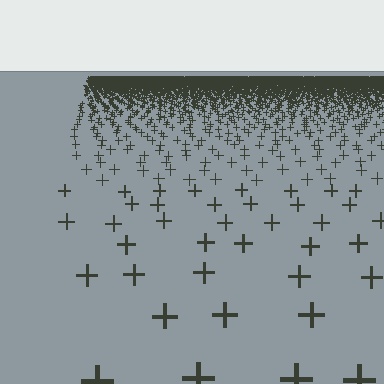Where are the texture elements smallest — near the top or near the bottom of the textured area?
Near the top.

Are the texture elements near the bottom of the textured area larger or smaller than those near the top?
Larger. Near the bottom, elements are closer to the viewer and appear at a bigger on-screen size.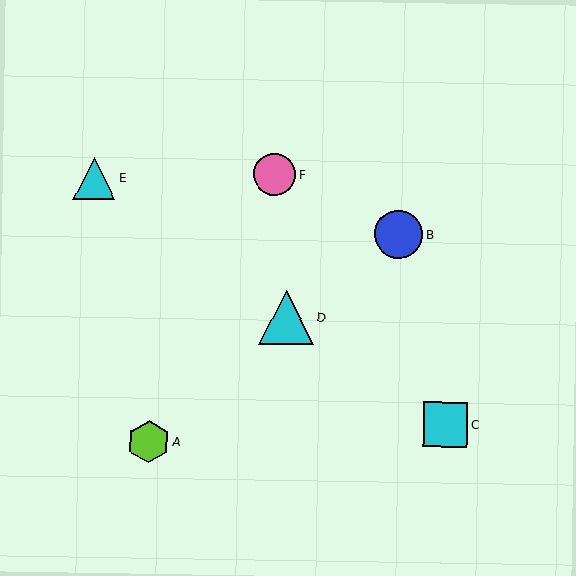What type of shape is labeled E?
Shape E is a cyan triangle.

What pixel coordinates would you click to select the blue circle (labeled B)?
Click at (398, 234) to select the blue circle B.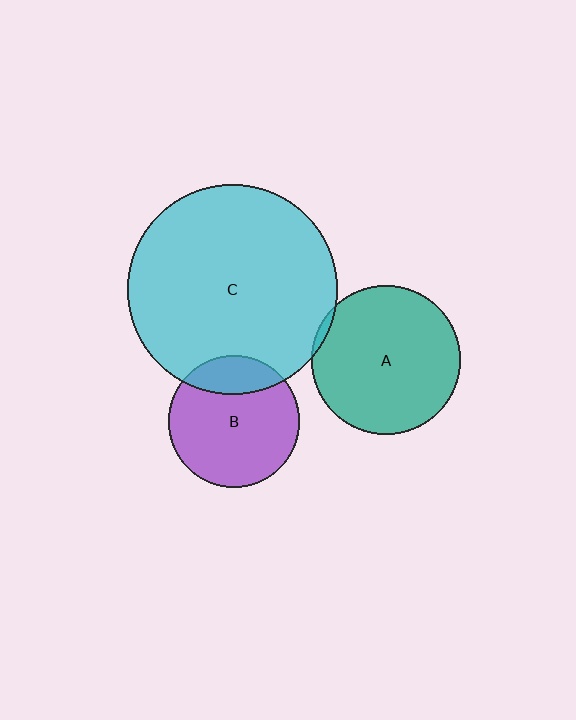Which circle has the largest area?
Circle C (cyan).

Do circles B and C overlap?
Yes.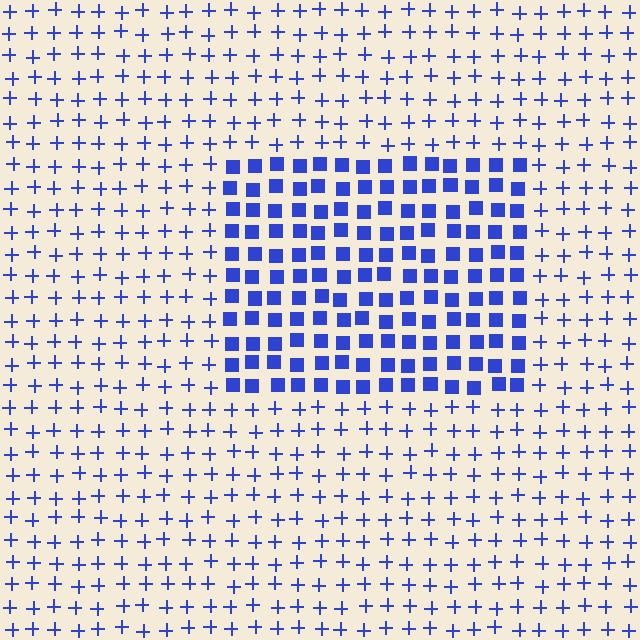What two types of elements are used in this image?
The image uses squares inside the rectangle region and plus signs outside it.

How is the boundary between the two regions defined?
The boundary is defined by a change in element shape: squares inside vs. plus signs outside. All elements share the same color and spacing.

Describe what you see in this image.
The image is filled with small blue elements arranged in a uniform grid. A rectangle-shaped region contains squares, while the surrounding area contains plus signs. The boundary is defined purely by the change in element shape.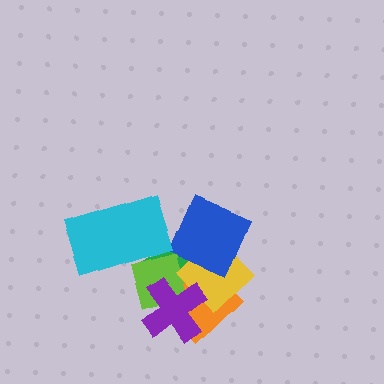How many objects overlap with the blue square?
3 objects overlap with the blue square.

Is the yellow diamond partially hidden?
Yes, it is partially covered by another shape.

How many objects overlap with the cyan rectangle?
2 objects overlap with the cyan rectangle.